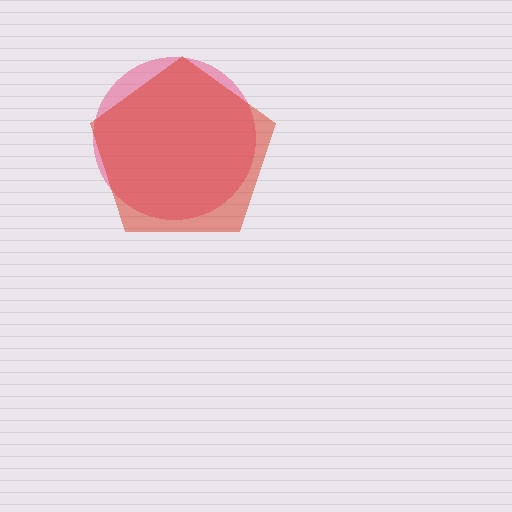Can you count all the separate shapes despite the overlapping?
Yes, there are 2 separate shapes.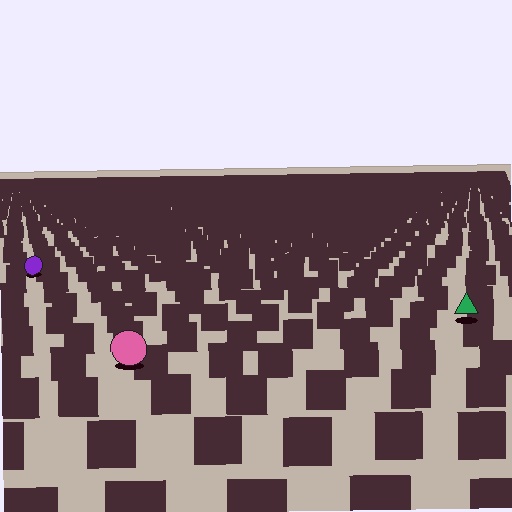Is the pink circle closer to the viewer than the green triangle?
Yes. The pink circle is closer — you can tell from the texture gradient: the ground texture is coarser near it.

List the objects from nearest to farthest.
From nearest to farthest: the pink circle, the green triangle, the purple circle.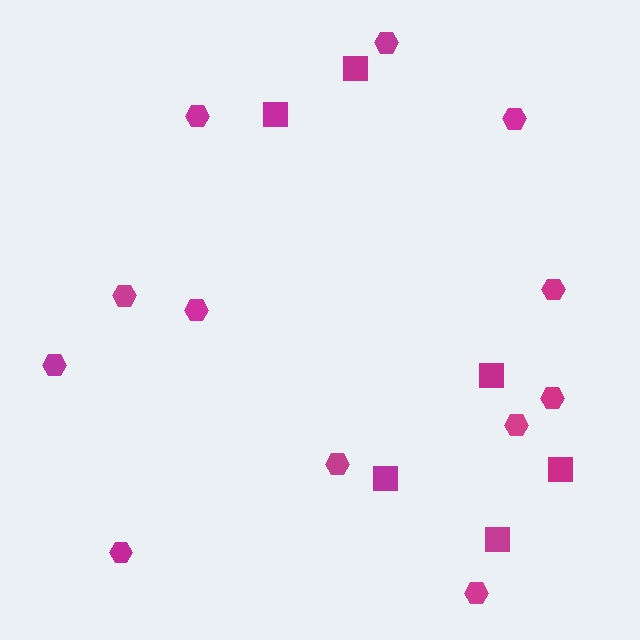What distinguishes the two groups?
There are 2 groups: one group of hexagons (12) and one group of squares (6).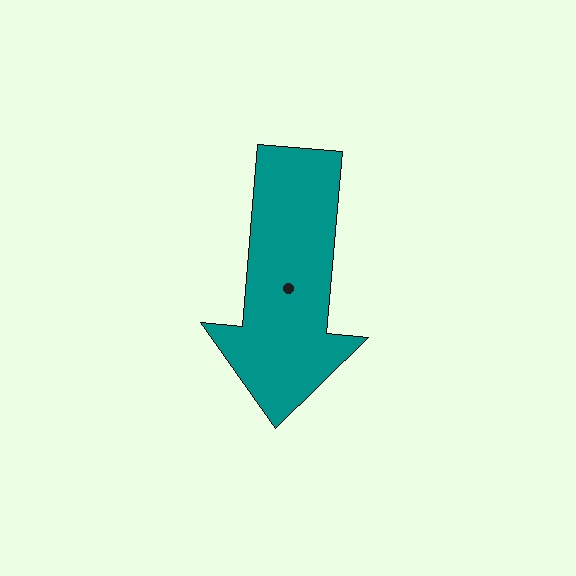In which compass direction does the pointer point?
South.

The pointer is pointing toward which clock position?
Roughly 6 o'clock.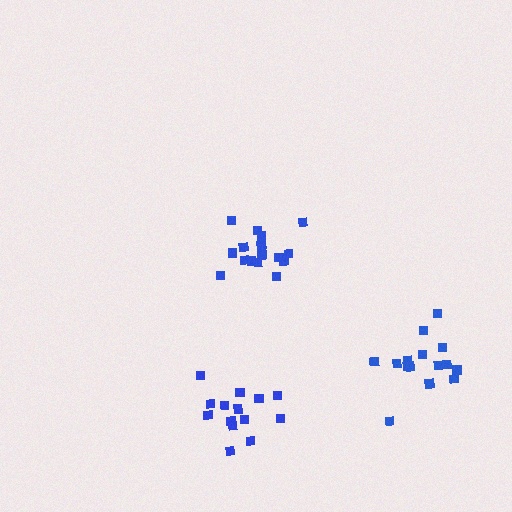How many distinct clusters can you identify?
There are 3 distinct clusters.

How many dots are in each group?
Group 1: 15 dots, Group 2: 17 dots, Group 3: 14 dots (46 total).